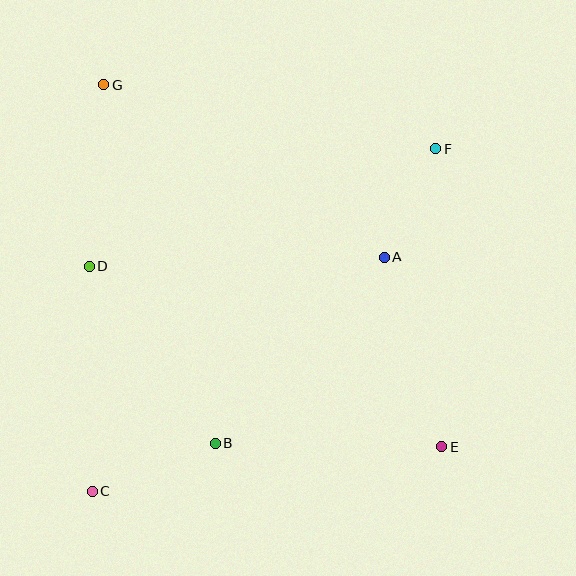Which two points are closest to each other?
Points A and F are closest to each other.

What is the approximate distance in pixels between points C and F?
The distance between C and F is approximately 485 pixels.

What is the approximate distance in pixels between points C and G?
The distance between C and G is approximately 407 pixels.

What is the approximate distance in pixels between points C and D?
The distance between C and D is approximately 225 pixels.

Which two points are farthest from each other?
Points E and G are farthest from each other.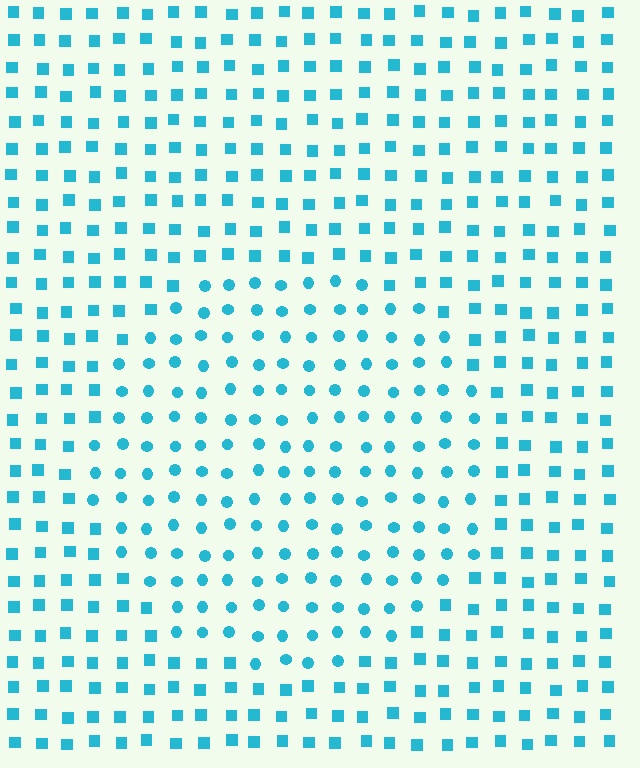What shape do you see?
I see a circle.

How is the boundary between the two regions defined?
The boundary is defined by a change in element shape: circles inside vs. squares outside. All elements share the same color and spacing.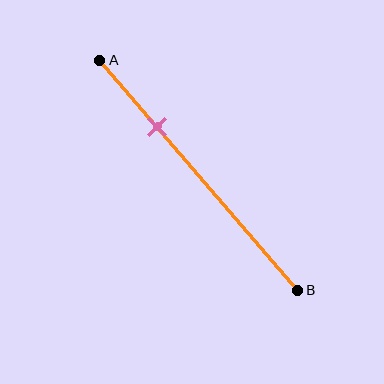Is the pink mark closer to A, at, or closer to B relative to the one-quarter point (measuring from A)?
The pink mark is closer to point B than the one-quarter point of segment AB.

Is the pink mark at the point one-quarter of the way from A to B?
No, the mark is at about 30% from A, not at the 25% one-quarter point.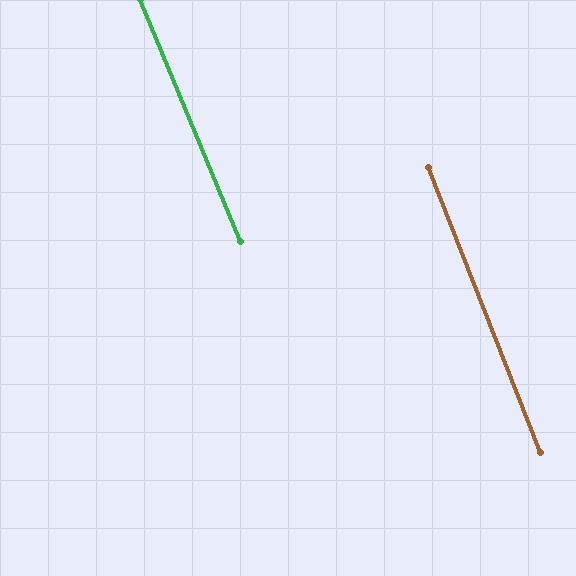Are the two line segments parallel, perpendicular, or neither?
Parallel — their directions differ by only 1.0°.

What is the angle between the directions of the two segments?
Approximately 1 degree.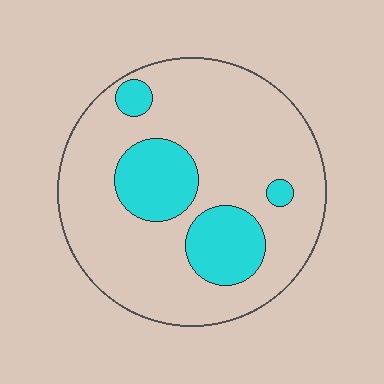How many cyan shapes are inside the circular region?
4.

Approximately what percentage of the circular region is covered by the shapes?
Approximately 20%.